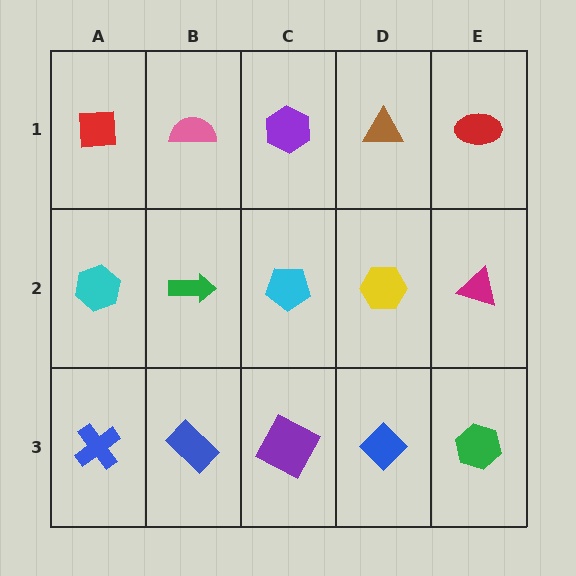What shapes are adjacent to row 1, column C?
A cyan pentagon (row 2, column C), a pink semicircle (row 1, column B), a brown triangle (row 1, column D).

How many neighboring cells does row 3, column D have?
3.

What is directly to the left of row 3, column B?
A blue cross.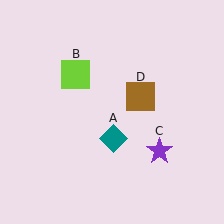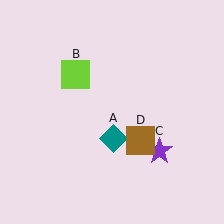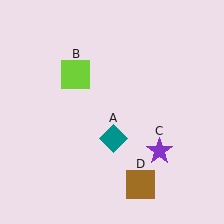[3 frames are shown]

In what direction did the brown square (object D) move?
The brown square (object D) moved down.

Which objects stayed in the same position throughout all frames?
Teal diamond (object A) and lime square (object B) and purple star (object C) remained stationary.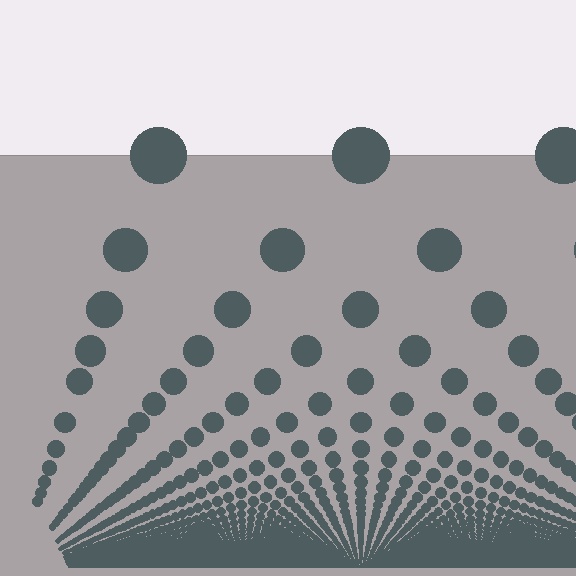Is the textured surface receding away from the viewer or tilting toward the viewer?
The surface appears to tilt toward the viewer. Texture elements get larger and sparser toward the top.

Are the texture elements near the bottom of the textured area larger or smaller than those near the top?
Smaller. The gradient is inverted — elements near the bottom are smaller and denser.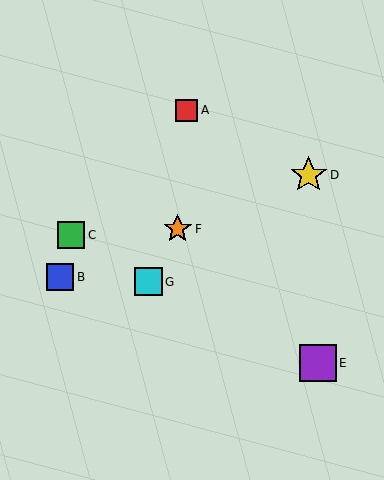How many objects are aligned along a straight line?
3 objects (B, D, F) are aligned along a straight line.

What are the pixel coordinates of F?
Object F is at (178, 229).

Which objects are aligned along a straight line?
Objects B, D, F are aligned along a straight line.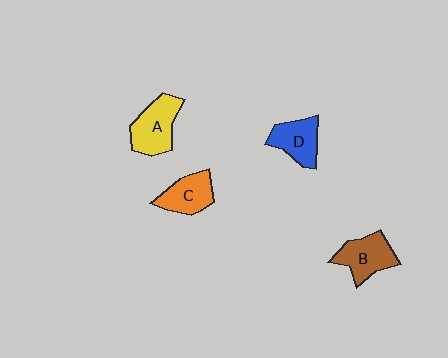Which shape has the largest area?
Shape A (yellow).